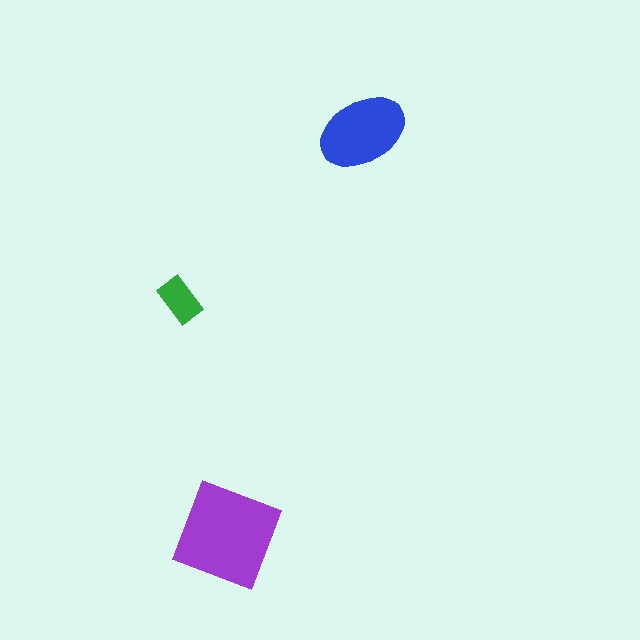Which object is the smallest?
The green rectangle.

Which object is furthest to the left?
The green rectangle is leftmost.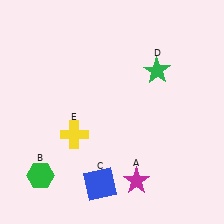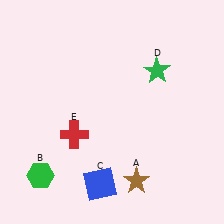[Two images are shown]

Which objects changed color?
A changed from magenta to brown. E changed from yellow to red.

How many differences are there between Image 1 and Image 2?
There are 2 differences between the two images.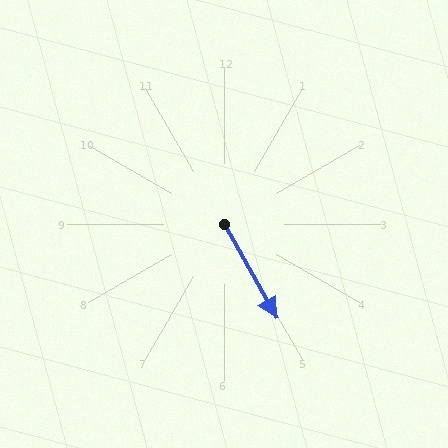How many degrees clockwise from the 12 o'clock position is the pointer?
Approximately 151 degrees.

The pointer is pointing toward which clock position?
Roughly 5 o'clock.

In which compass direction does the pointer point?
Southeast.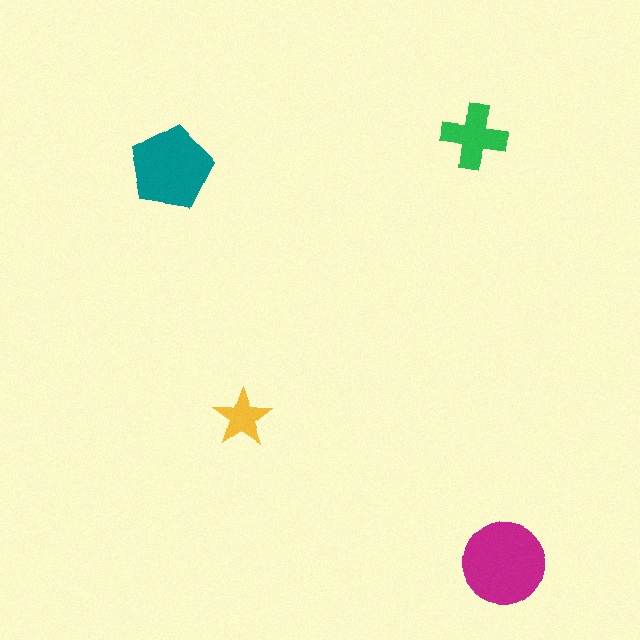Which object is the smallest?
The yellow star.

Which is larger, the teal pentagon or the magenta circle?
The magenta circle.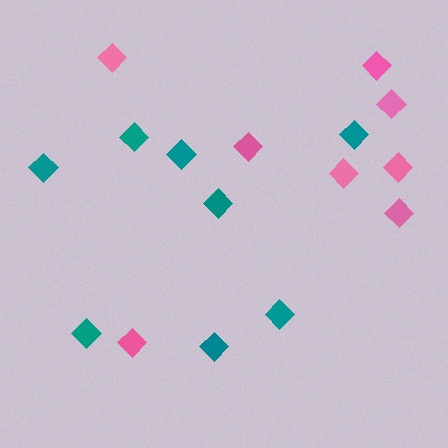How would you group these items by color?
There are 2 groups: one group of pink diamonds (8) and one group of teal diamonds (8).